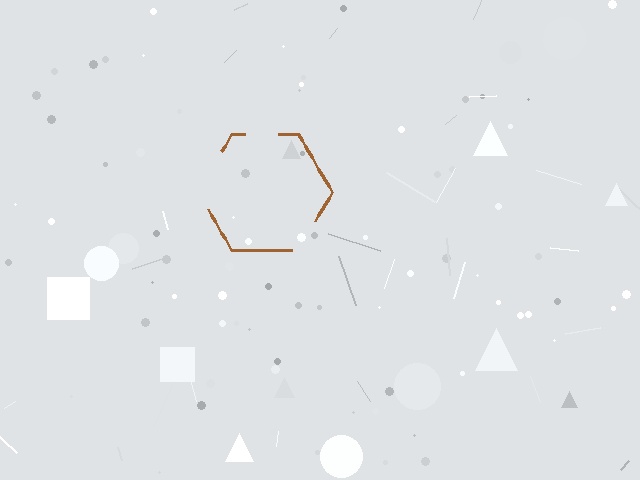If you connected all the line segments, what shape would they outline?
They would outline a hexagon.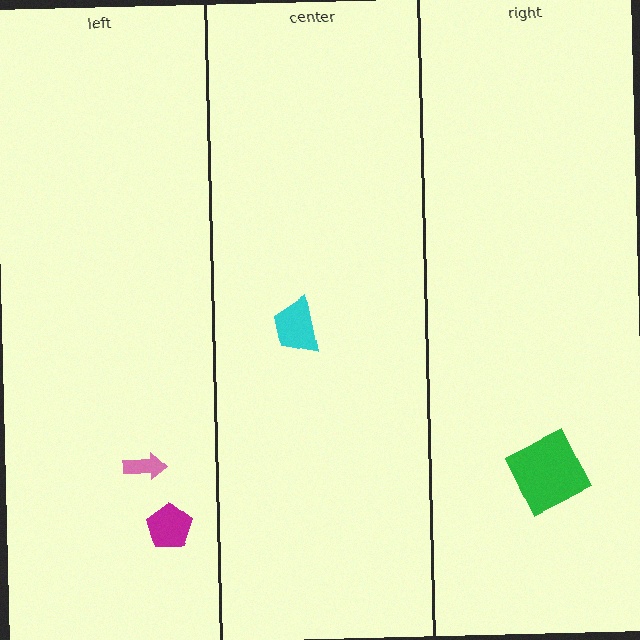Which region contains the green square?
The right region.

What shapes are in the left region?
The pink arrow, the magenta pentagon.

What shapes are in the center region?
The cyan trapezoid.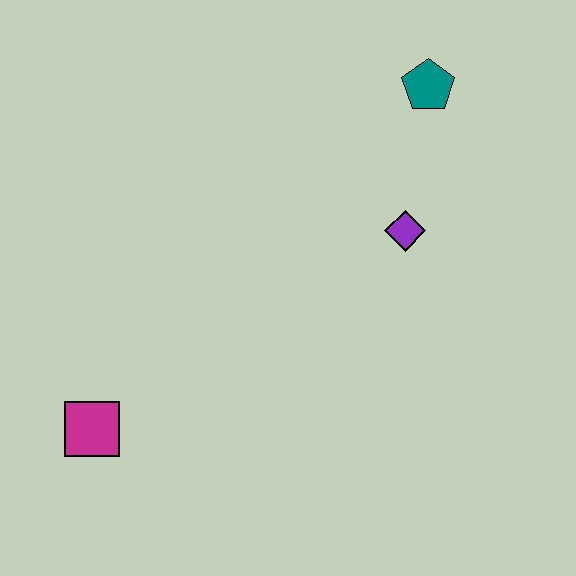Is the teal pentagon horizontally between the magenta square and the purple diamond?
No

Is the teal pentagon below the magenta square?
No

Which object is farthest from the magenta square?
The teal pentagon is farthest from the magenta square.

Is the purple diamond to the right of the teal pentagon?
No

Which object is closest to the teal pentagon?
The purple diamond is closest to the teal pentagon.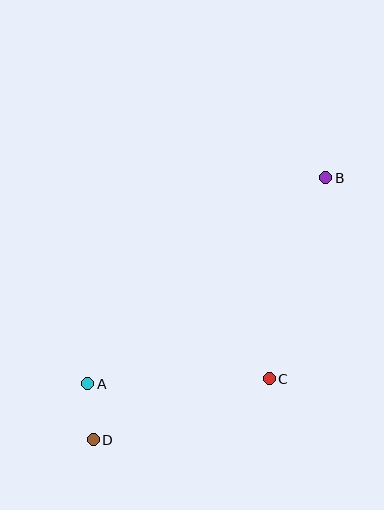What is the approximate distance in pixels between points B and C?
The distance between B and C is approximately 209 pixels.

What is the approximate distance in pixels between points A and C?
The distance between A and C is approximately 182 pixels.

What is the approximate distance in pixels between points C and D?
The distance between C and D is approximately 186 pixels.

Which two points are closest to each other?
Points A and D are closest to each other.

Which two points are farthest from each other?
Points B and D are farthest from each other.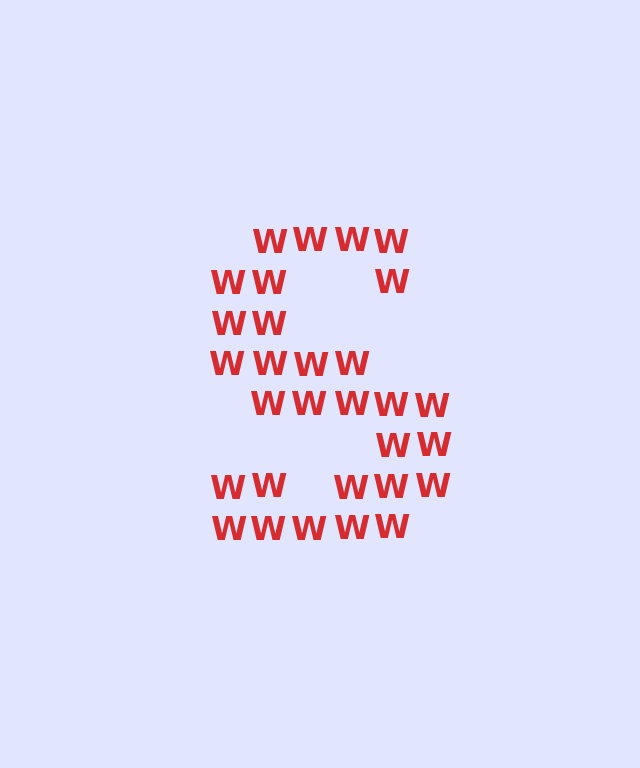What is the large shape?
The large shape is the letter S.